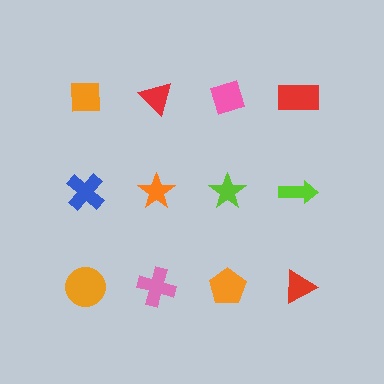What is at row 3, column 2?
A pink cross.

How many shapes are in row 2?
4 shapes.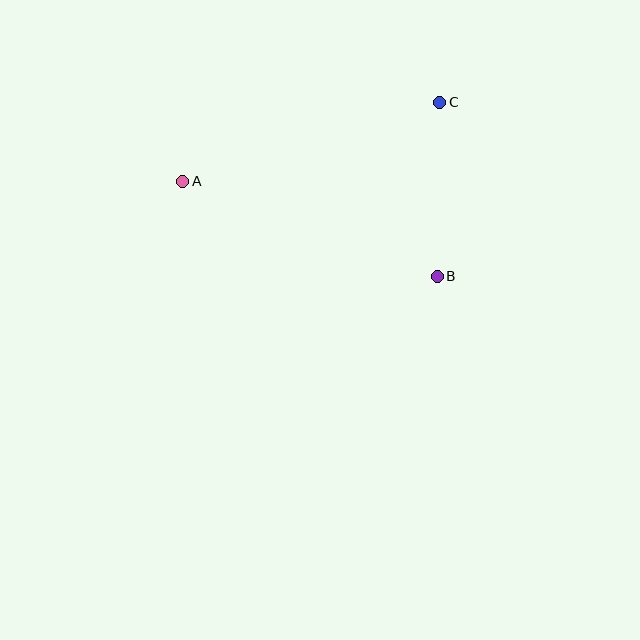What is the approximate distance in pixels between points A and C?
The distance between A and C is approximately 269 pixels.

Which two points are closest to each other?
Points B and C are closest to each other.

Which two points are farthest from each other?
Points A and B are farthest from each other.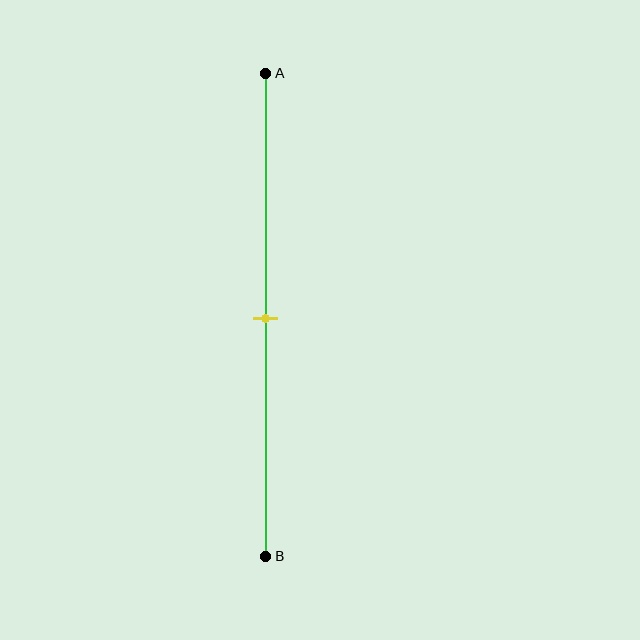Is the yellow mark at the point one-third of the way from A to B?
No, the mark is at about 50% from A, not at the 33% one-third point.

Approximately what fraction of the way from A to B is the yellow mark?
The yellow mark is approximately 50% of the way from A to B.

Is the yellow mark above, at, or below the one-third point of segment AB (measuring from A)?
The yellow mark is below the one-third point of segment AB.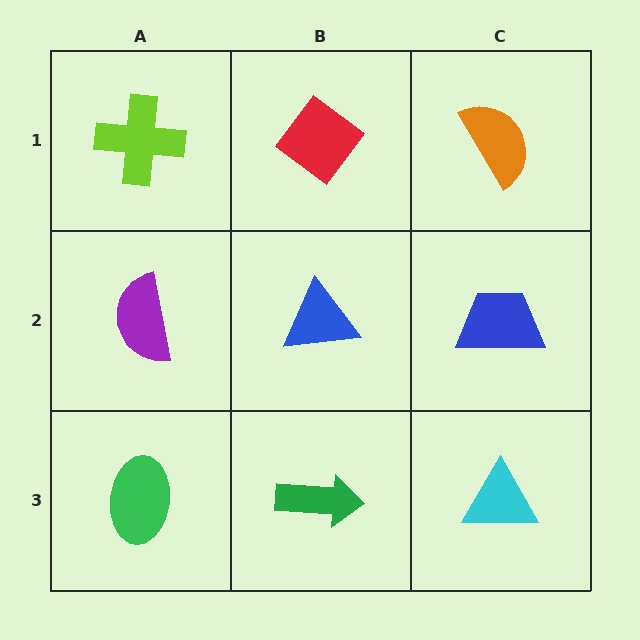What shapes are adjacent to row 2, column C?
An orange semicircle (row 1, column C), a cyan triangle (row 3, column C), a blue triangle (row 2, column B).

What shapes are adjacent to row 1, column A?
A purple semicircle (row 2, column A), a red diamond (row 1, column B).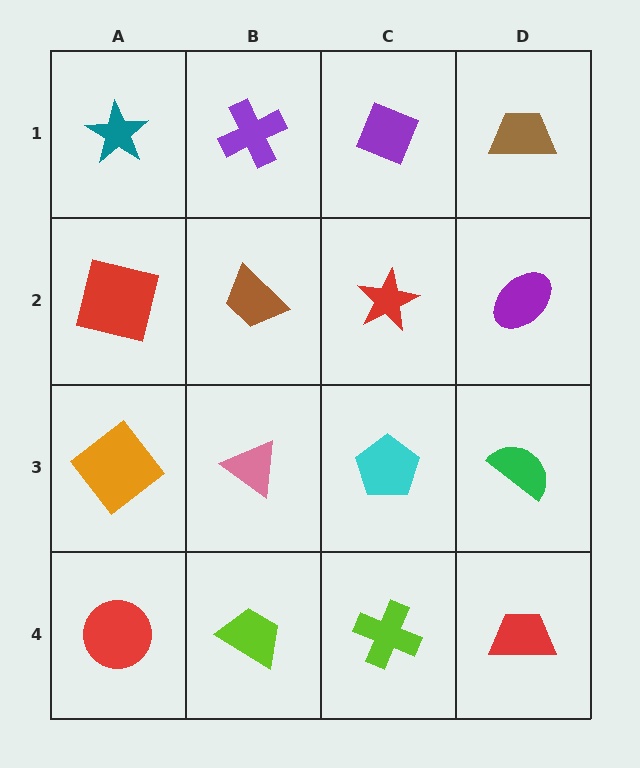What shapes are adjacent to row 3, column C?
A red star (row 2, column C), a lime cross (row 4, column C), a pink triangle (row 3, column B), a green semicircle (row 3, column D).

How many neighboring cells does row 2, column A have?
3.